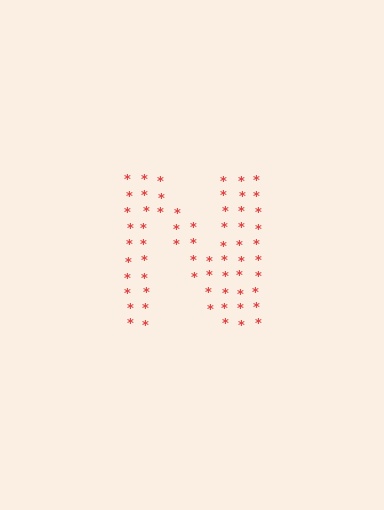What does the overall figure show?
The overall figure shows the letter N.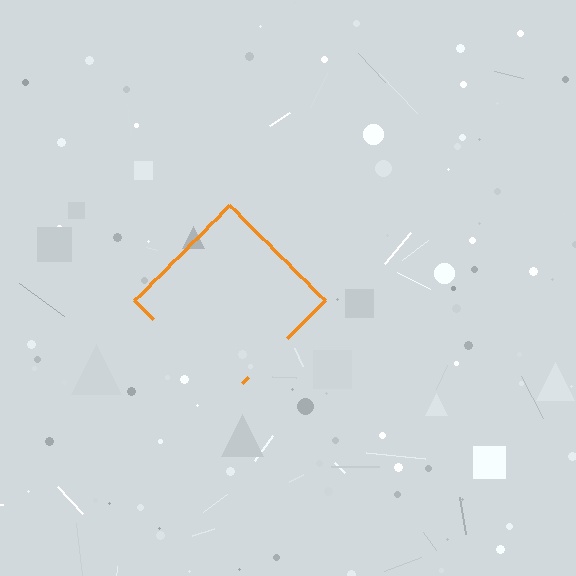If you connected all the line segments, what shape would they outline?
They would outline a diamond.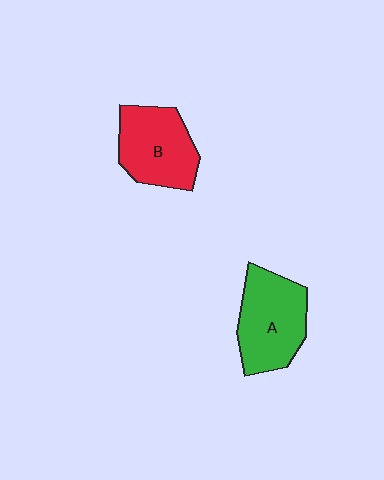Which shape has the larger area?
Shape A (green).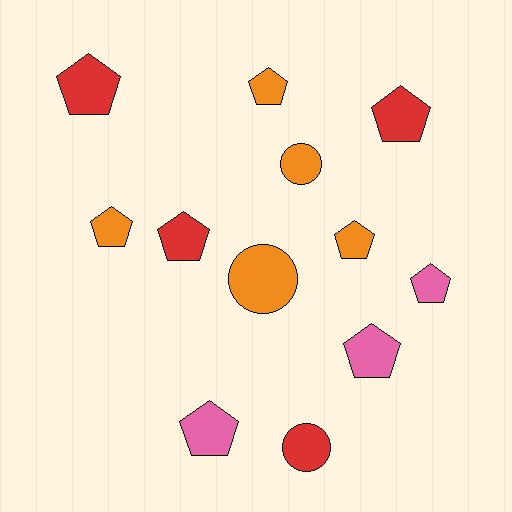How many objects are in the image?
There are 12 objects.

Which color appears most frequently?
Orange, with 5 objects.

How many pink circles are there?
There are no pink circles.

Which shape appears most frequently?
Pentagon, with 9 objects.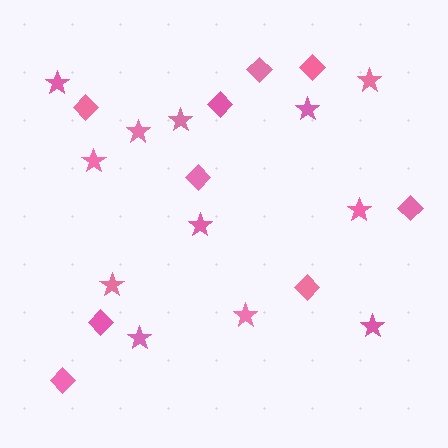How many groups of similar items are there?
There are 2 groups: one group of stars (12) and one group of diamonds (9).